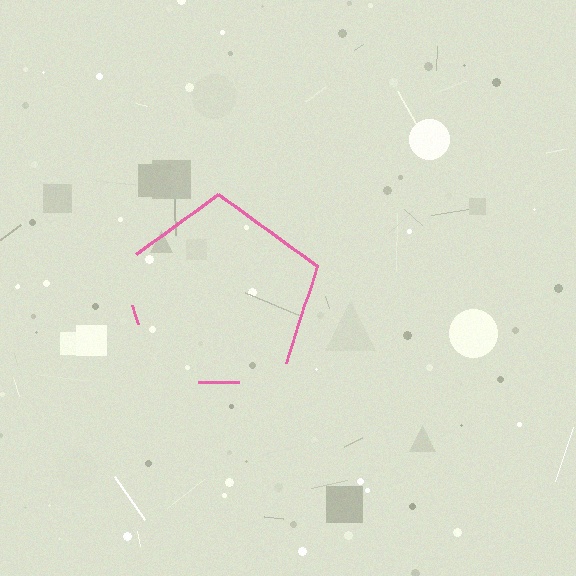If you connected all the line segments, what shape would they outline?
They would outline a pentagon.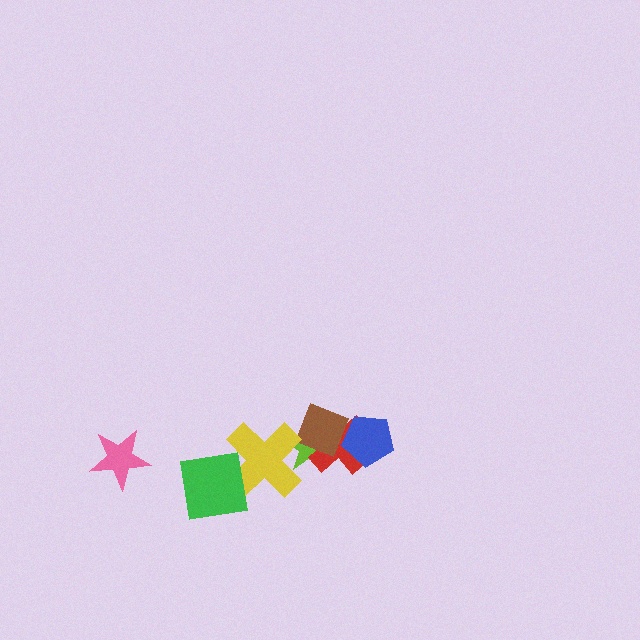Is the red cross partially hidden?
Yes, it is partially covered by another shape.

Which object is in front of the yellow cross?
The green square is in front of the yellow cross.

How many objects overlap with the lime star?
3 objects overlap with the lime star.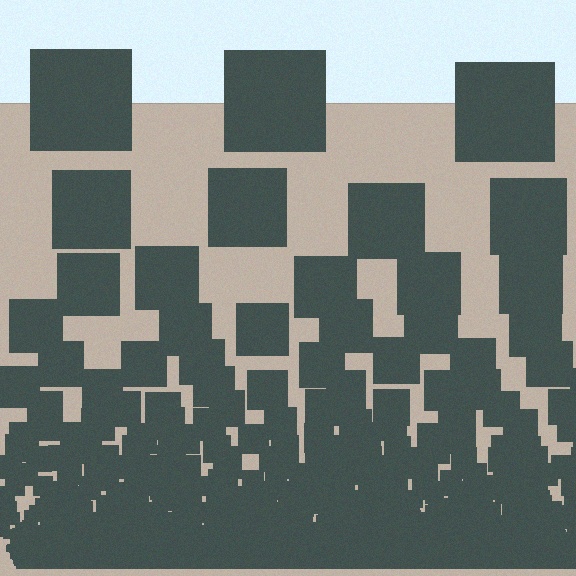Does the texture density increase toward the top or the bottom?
Density increases toward the bottom.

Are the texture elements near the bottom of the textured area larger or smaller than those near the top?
Smaller. The gradient is inverted — elements near the bottom are smaller and denser.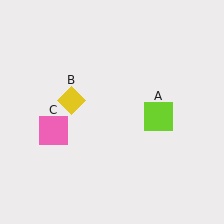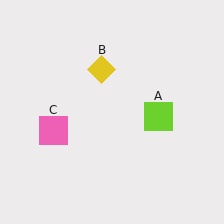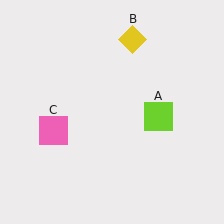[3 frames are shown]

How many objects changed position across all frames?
1 object changed position: yellow diamond (object B).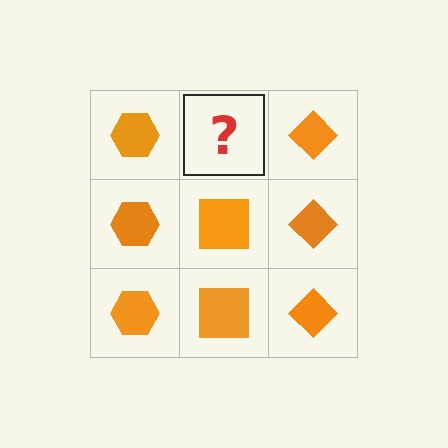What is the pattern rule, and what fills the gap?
The rule is that each column has a consistent shape. The gap should be filled with an orange square.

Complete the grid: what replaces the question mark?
The question mark should be replaced with an orange square.